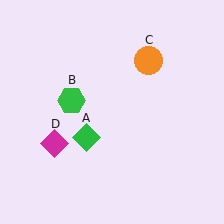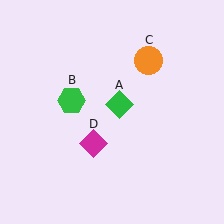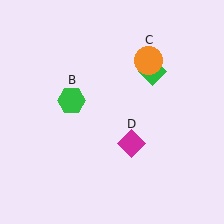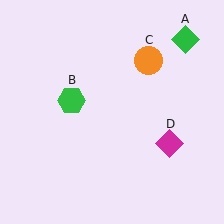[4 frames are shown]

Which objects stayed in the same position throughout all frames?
Green hexagon (object B) and orange circle (object C) remained stationary.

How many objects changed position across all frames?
2 objects changed position: green diamond (object A), magenta diamond (object D).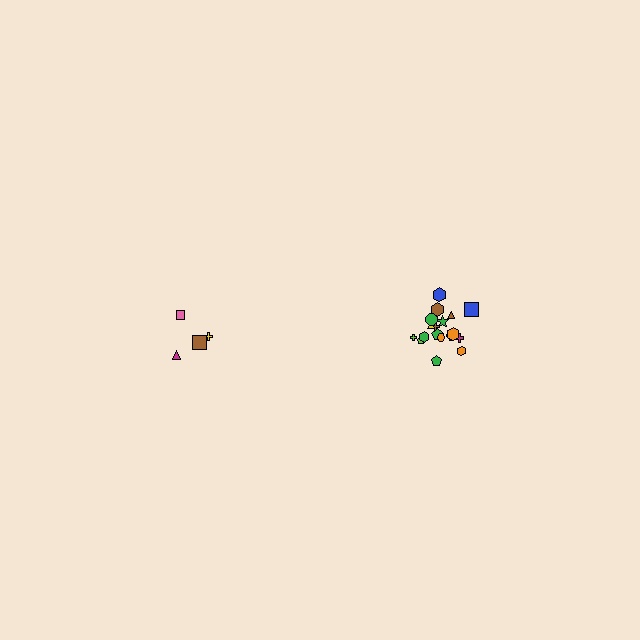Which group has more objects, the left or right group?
The right group.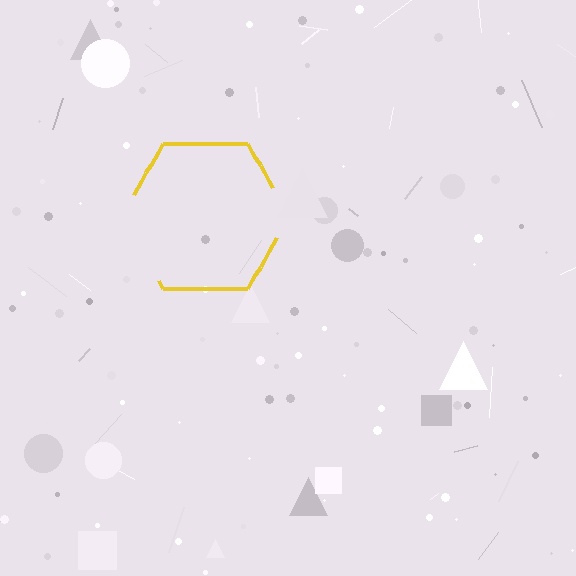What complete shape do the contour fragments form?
The contour fragments form a hexagon.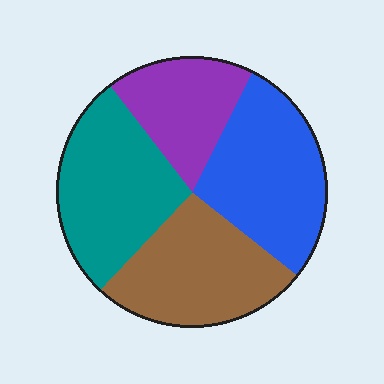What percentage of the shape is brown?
Brown takes up about one quarter (1/4) of the shape.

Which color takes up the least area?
Purple, at roughly 20%.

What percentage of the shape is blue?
Blue takes up about one quarter (1/4) of the shape.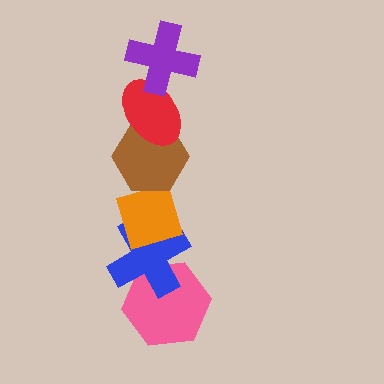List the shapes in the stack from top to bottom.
From top to bottom: the purple cross, the red ellipse, the brown hexagon, the orange diamond, the blue cross, the pink hexagon.